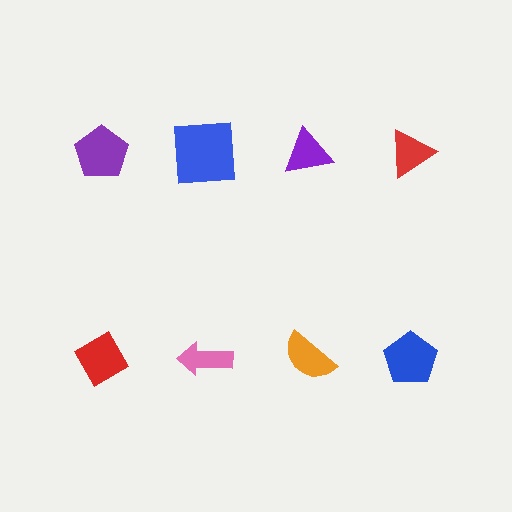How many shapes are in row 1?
4 shapes.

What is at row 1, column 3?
A purple triangle.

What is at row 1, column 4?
A red triangle.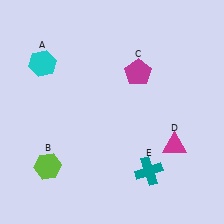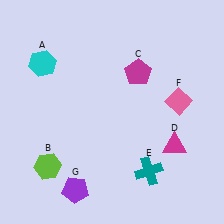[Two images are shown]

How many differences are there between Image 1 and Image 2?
There are 2 differences between the two images.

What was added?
A pink diamond (F), a purple pentagon (G) were added in Image 2.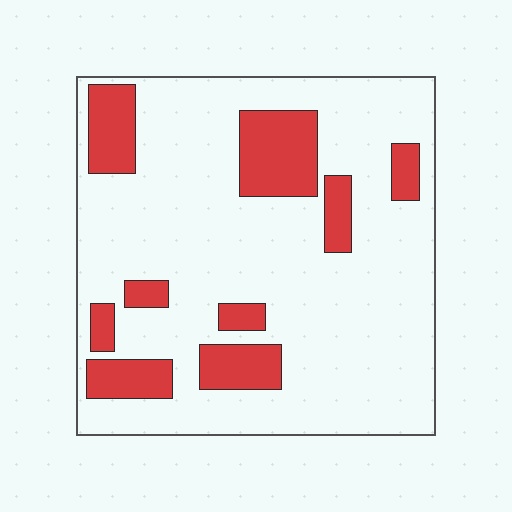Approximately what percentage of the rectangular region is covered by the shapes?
Approximately 20%.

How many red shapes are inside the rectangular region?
9.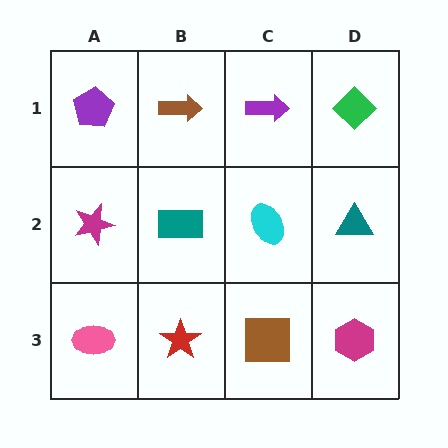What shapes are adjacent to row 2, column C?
A purple arrow (row 1, column C), a brown square (row 3, column C), a teal rectangle (row 2, column B), a teal triangle (row 2, column D).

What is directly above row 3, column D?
A teal triangle.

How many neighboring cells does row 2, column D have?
3.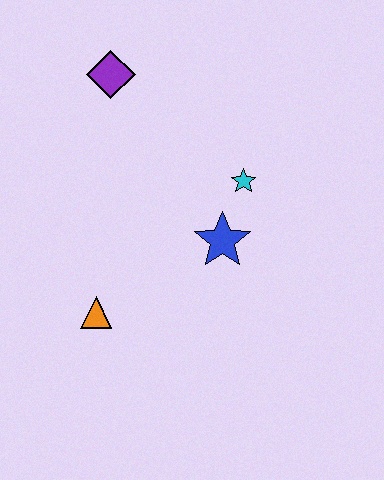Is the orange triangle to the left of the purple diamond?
Yes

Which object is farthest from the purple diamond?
The orange triangle is farthest from the purple diamond.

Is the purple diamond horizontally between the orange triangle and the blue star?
Yes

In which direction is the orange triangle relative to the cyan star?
The orange triangle is to the left of the cyan star.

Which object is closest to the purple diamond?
The cyan star is closest to the purple diamond.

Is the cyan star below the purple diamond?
Yes